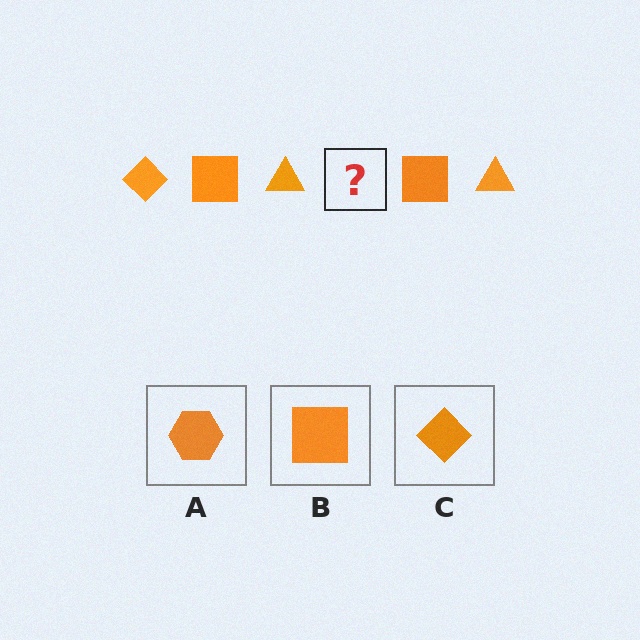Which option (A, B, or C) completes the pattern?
C.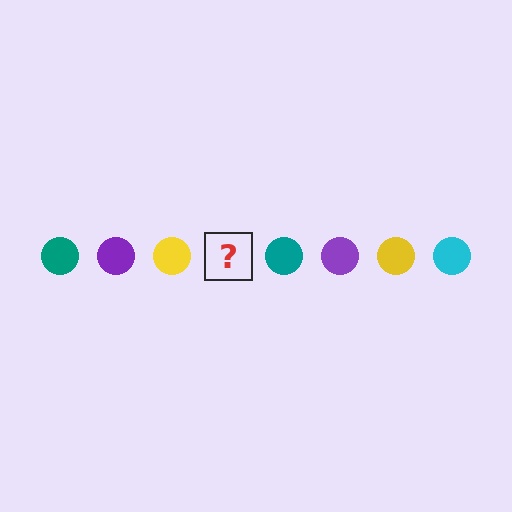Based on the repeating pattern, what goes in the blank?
The blank should be a cyan circle.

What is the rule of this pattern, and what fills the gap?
The rule is that the pattern cycles through teal, purple, yellow, cyan circles. The gap should be filled with a cyan circle.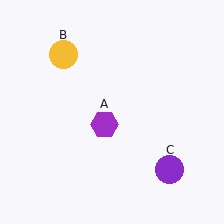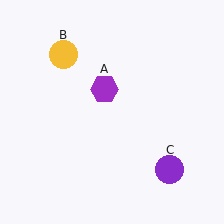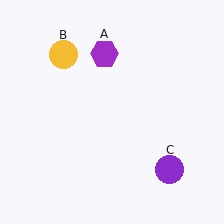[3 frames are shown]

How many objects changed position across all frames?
1 object changed position: purple hexagon (object A).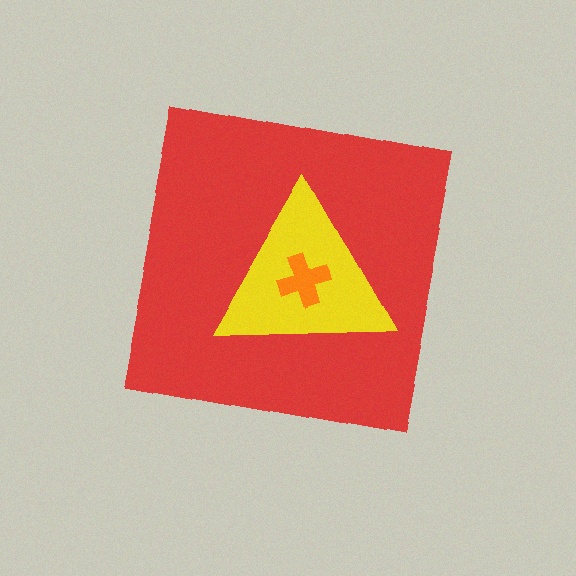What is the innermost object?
The orange cross.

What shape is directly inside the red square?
The yellow triangle.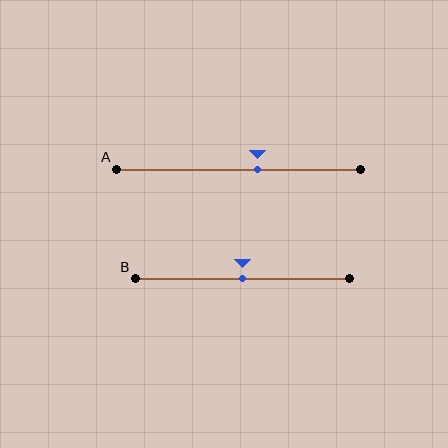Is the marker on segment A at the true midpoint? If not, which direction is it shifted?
No, the marker on segment A is shifted to the right by about 8% of the segment length.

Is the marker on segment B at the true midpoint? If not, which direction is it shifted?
Yes, the marker on segment B is at the true midpoint.